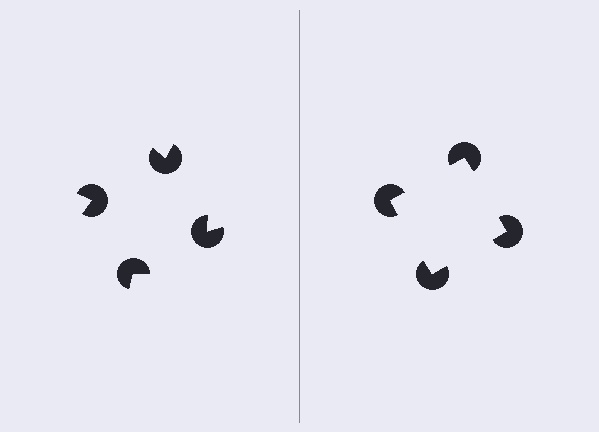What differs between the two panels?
The pac-man discs are positioned identically on both sides; only the wedge orientations differ. On the right they align to a square; on the left they are misaligned.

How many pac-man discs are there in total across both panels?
8 — 4 on each side.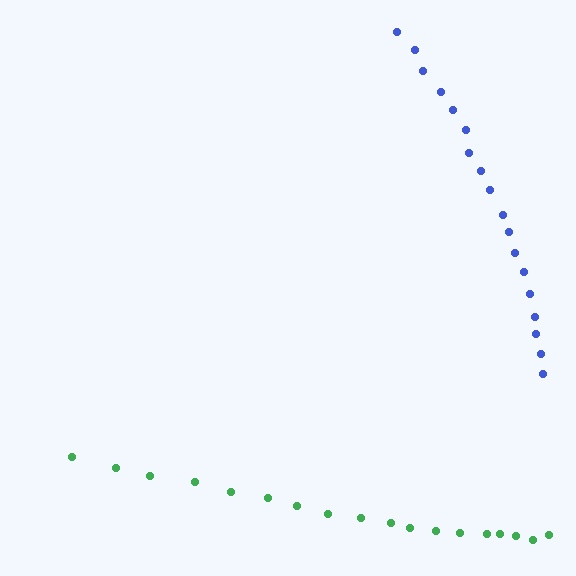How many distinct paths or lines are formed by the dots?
There are 2 distinct paths.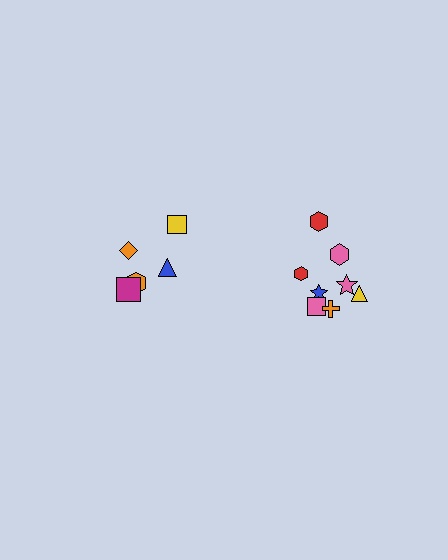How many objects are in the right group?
There are 8 objects.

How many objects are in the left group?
There are 5 objects.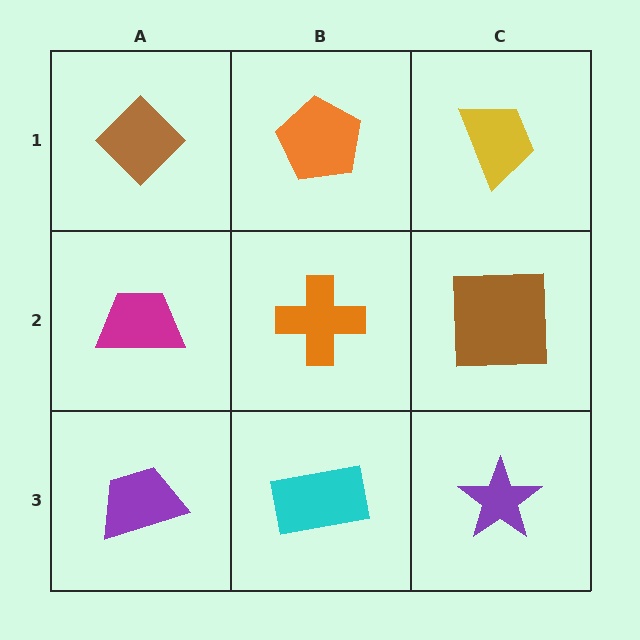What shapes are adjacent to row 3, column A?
A magenta trapezoid (row 2, column A), a cyan rectangle (row 3, column B).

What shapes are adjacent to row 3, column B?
An orange cross (row 2, column B), a purple trapezoid (row 3, column A), a purple star (row 3, column C).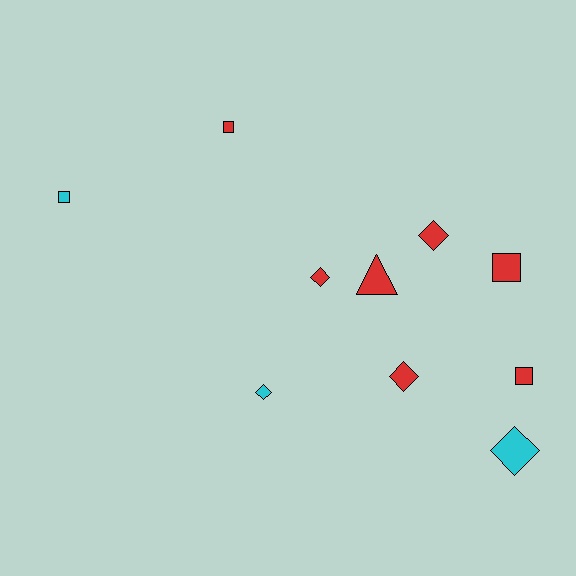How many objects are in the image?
There are 10 objects.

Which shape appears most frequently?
Diamond, with 5 objects.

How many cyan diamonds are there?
There are 2 cyan diamonds.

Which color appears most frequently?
Red, with 7 objects.